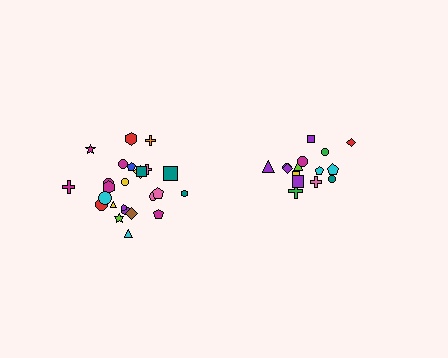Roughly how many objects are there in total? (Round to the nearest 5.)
Roughly 40 objects in total.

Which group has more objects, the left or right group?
The left group.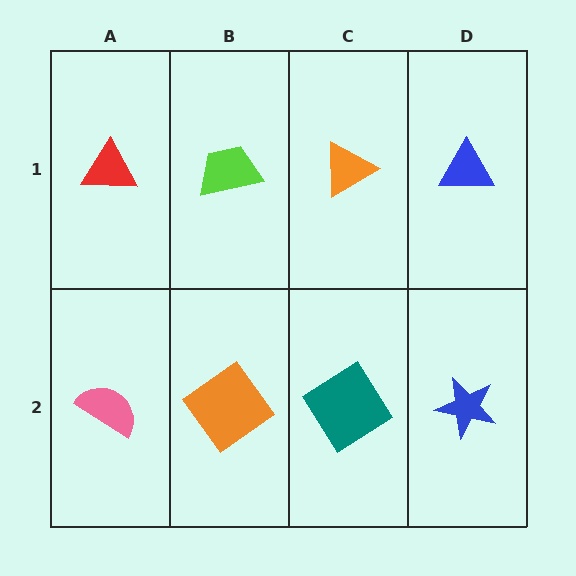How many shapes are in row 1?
4 shapes.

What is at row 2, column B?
An orange diamond.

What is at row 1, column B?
A lime trapezoid.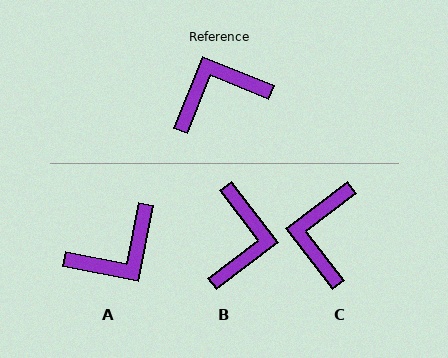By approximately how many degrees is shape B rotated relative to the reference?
Approximately 121 degrees clockwise.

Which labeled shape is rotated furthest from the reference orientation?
A, about 169 degrees away.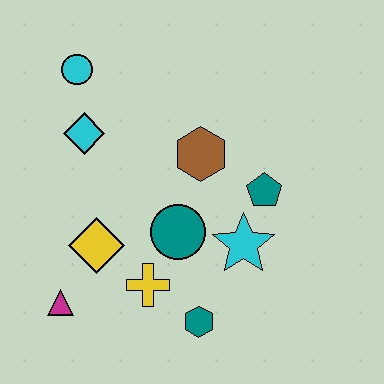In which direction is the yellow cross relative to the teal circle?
The yellow cross is below the teal circle.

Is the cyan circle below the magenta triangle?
No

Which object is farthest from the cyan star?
The cyan circle is farthest from the cyan star.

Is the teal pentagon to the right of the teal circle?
Yes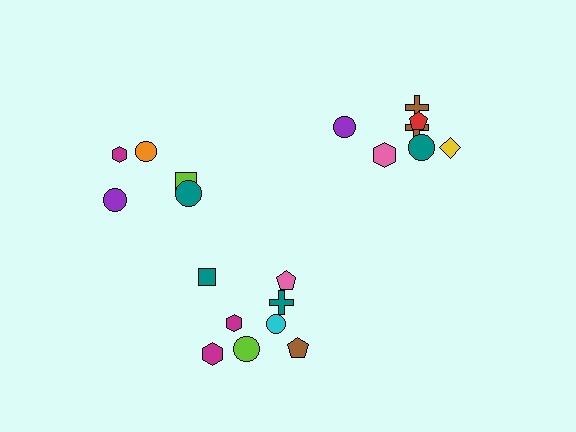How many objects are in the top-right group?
There are 7 objects.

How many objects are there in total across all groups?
There are 20 objects.